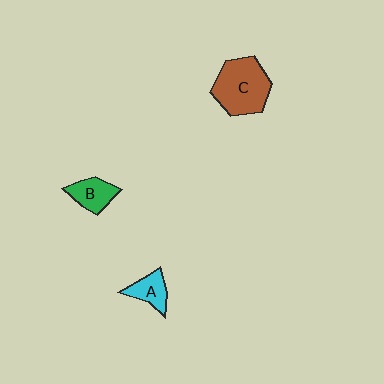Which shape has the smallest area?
Shape A (cyan).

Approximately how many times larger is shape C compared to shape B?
Approximately 2.1 times.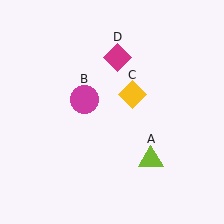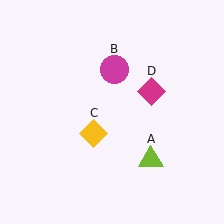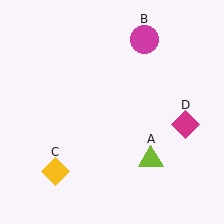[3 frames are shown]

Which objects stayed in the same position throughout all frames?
Lime triangle (object A) remained stationary.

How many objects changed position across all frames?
3 objects changed position: magenta circle (object B), yellow diamond (object C), magenta diamond (object D).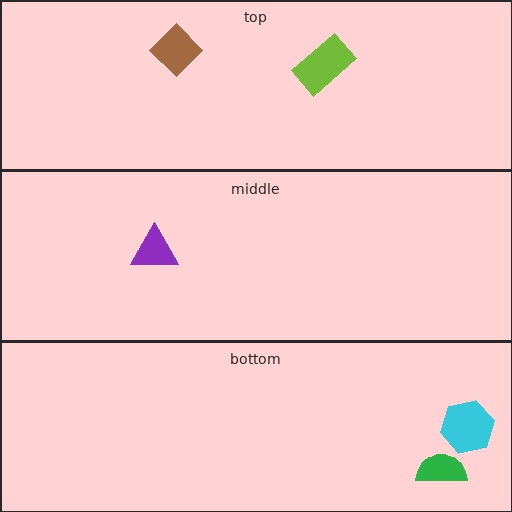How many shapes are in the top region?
2.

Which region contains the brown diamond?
The top region.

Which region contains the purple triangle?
The middle region.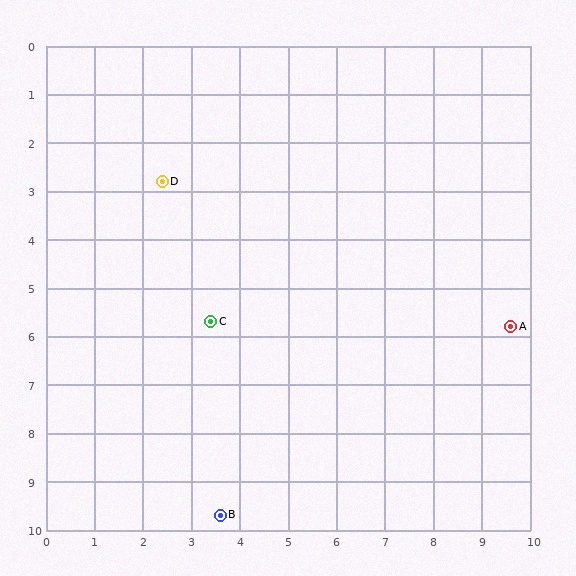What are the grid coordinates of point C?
Point C is at approximately (3.4, 5.7).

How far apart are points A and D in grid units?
Points A and D are about 7.8 grid units apart.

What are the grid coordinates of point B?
Point B is at approximately (3.6, 9.7).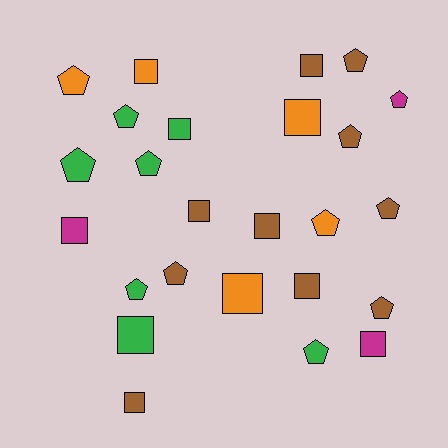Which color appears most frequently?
Brown, with 10 objects.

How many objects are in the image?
There are 25 objects.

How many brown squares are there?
There are 5 brown squares.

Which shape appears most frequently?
Pentagon, with 13 objects.